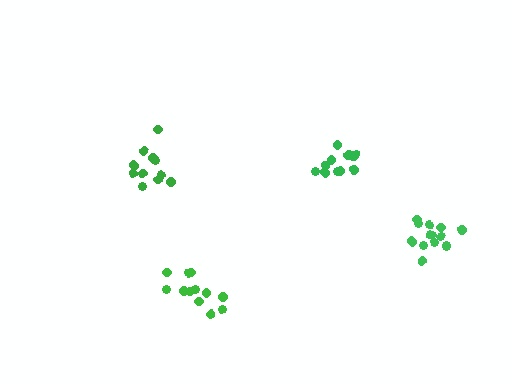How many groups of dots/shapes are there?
There are 4 groups.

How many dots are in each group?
Group 1: 12 dots, Group 2: 11 dots, Group 3: 12 dots, Group 4: 15 dots (50 total).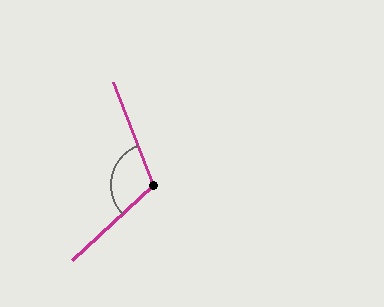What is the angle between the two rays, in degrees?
Approximately 112 degrees.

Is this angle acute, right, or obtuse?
It is obtuse.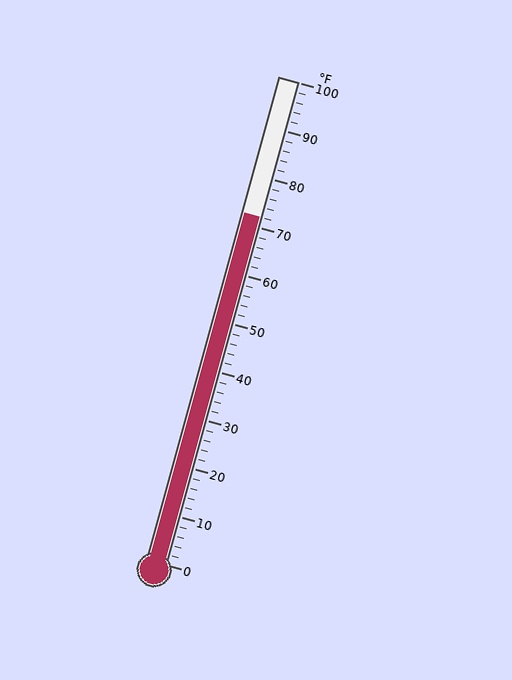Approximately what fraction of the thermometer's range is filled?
The thermometer is filled to approximately 70% of its range.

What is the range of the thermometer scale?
The thermometer scale ranges from 0°F to 100°F.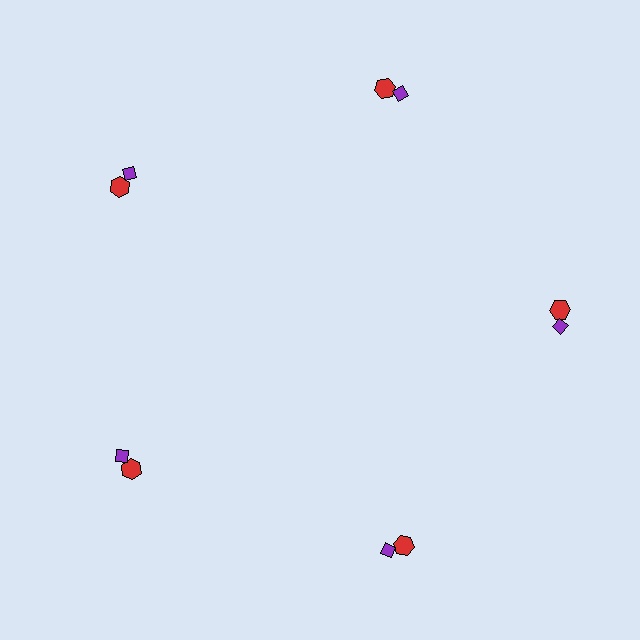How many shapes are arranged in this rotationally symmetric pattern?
There are 10 shapes, arranged in 5 groups of 2.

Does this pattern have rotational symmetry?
Yes, this pattern has 5-fold rotational symmetry. It looks the same after rotating 72 degrees around the center.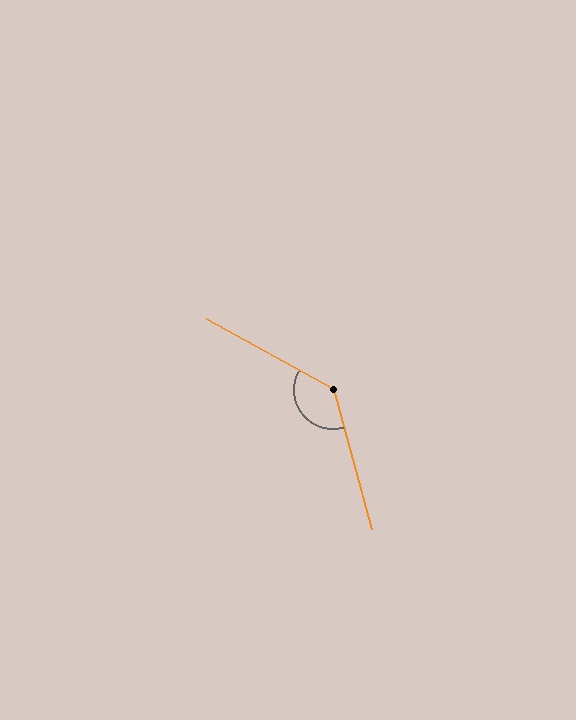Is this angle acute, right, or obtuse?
It is obtuse.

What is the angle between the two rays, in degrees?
Approximately 135 degrees.